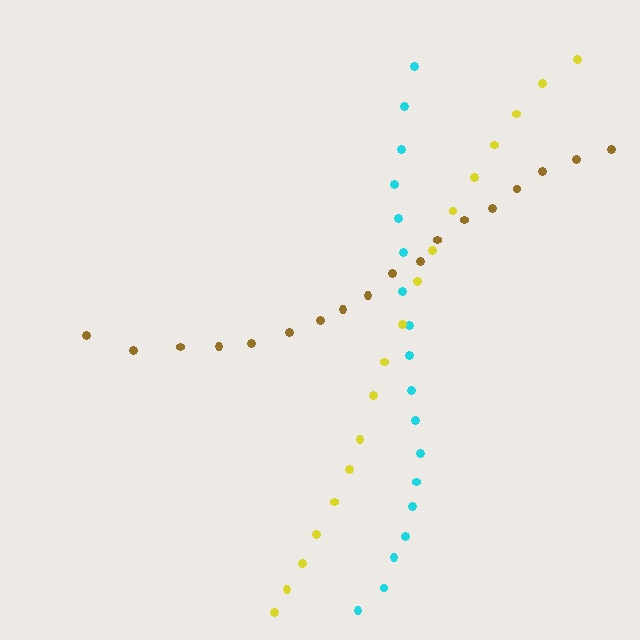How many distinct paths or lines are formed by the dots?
There are 3 distinct paths.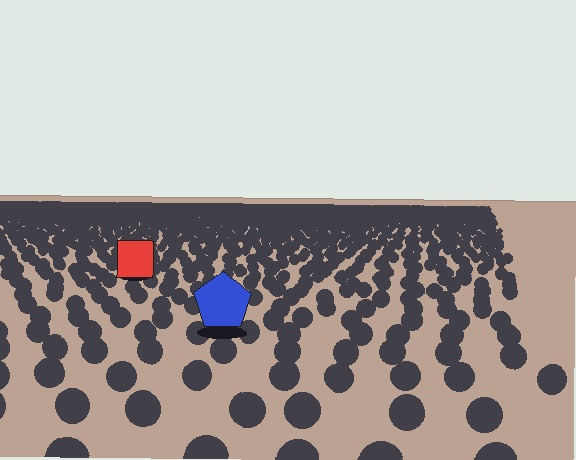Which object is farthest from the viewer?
The red square is farthest from the viewer. It appears smaller and the ground texture around it is denser.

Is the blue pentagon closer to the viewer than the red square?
Yes. The blue pentagon is closer — you can tell from the texture gradient: the ground texture is coarser near it.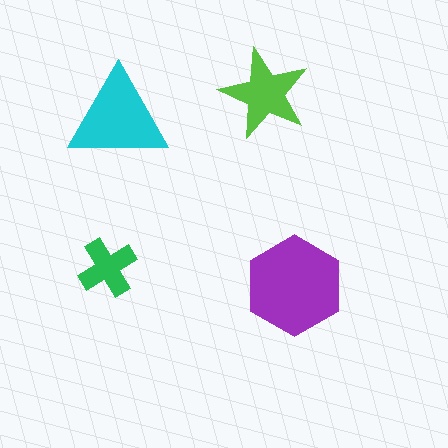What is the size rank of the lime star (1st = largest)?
3rd.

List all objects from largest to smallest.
The purple hexagon, the cyan triangle, the lime star, the green cross.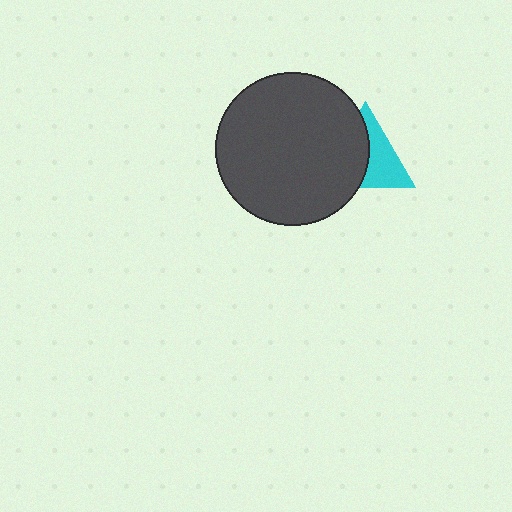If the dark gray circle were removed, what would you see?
You would see the complete cyan triangle.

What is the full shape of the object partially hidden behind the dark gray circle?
The partially hidden object is a cyan triangle.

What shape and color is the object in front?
The object in front is a dark gray circle.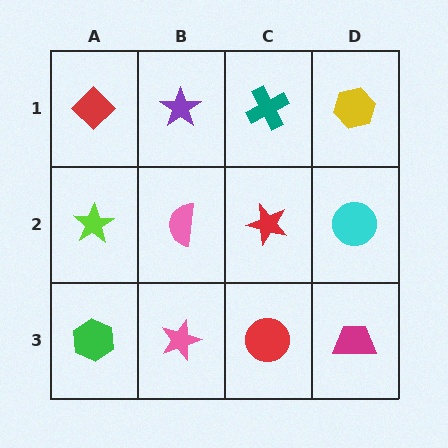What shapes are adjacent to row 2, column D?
A yellow hexagon (row 1, column D), a magenta trapezoid (row 3, column D), a red star (row 2, column C).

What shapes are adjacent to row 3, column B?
A pink semicircle (row 2, column B), a green hexagon (row 3, column A), a red circle (row 3, column C).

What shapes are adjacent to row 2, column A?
A red diamond (row 1, column A), a green hexagon (row 3, column A), a pink semicircle (row 2, column B).